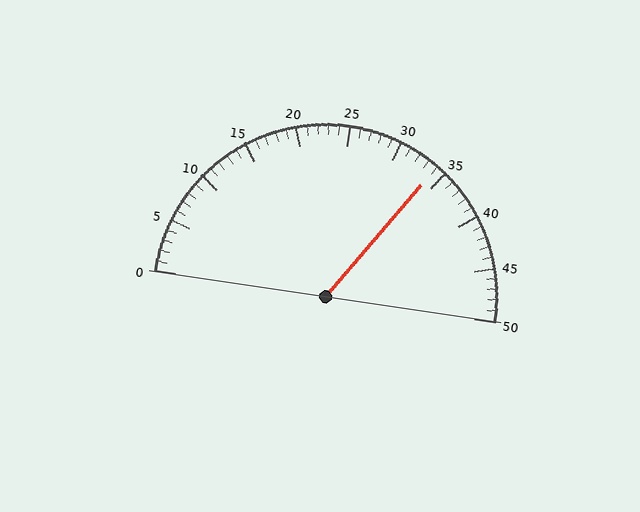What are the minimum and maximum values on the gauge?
The gauge ranges from 0 to 50.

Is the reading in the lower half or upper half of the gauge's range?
The reading is in the upper half of the range (0 to 50).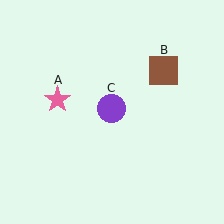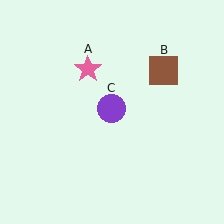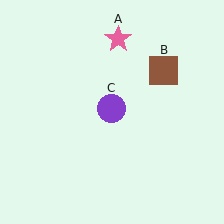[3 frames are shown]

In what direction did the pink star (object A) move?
The pink star (object A) moved up and to the right.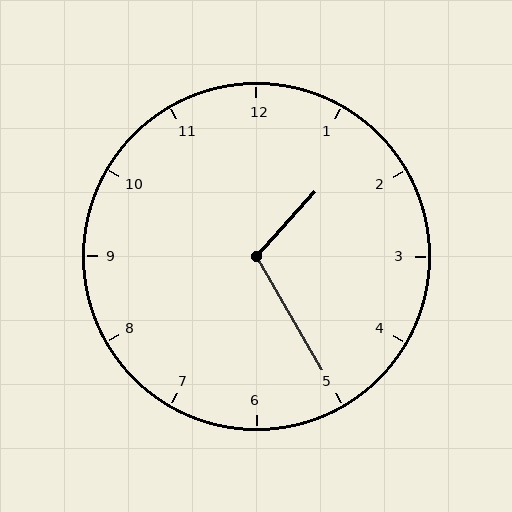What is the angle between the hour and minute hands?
Approximately 108 degrees.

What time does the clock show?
1:25.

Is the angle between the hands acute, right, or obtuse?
It is obtuse.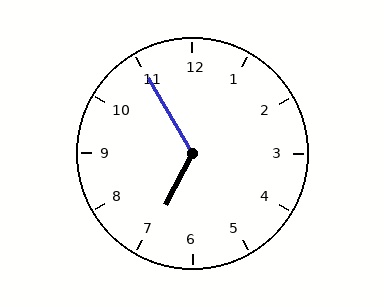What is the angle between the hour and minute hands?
Approximately 122 degrees.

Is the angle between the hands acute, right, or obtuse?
It is obtuse.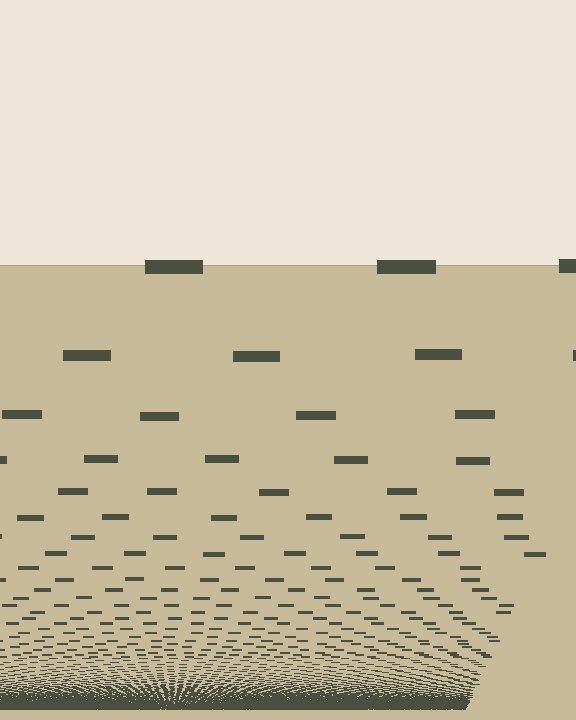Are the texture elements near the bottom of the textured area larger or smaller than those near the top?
Smaller. The gradient is inverted — elements near the bottom are smaller and denser.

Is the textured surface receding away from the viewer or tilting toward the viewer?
The surface appears to tilt toward the viewer. Texture elements get larger and sparser toward the top.